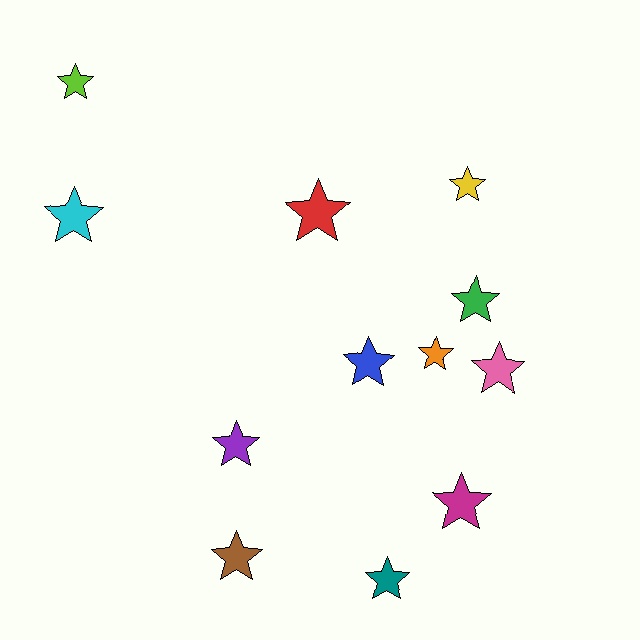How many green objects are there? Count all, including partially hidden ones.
There is 1 green object.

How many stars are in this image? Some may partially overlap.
There are 12 stars.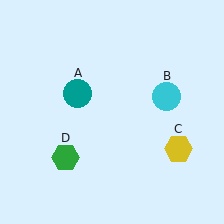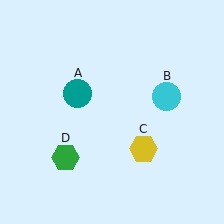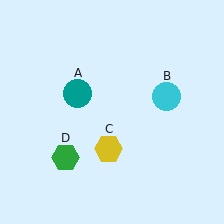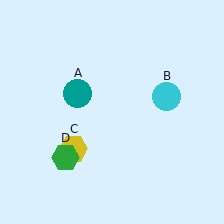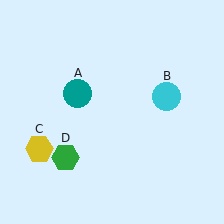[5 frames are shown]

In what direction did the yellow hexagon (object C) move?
The yellow hexagon (object C) moved left.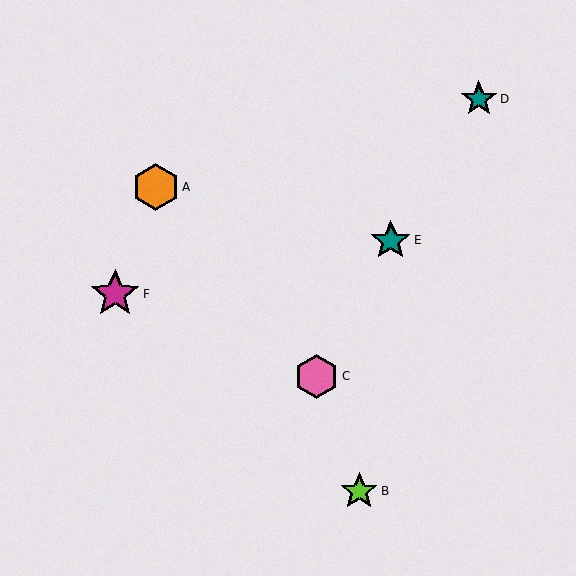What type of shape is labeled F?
Shape F is a magenta star.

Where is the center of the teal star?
The center of the teal star is at (391, 240).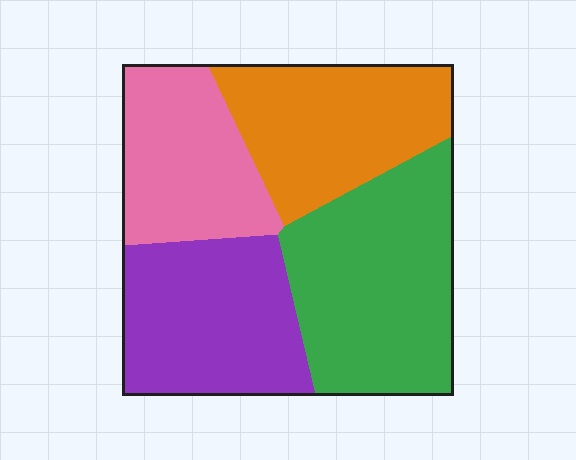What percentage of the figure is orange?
Orange takes up about one quarter (1/4) of the figure.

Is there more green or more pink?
Green.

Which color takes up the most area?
Green, at roughly 30%.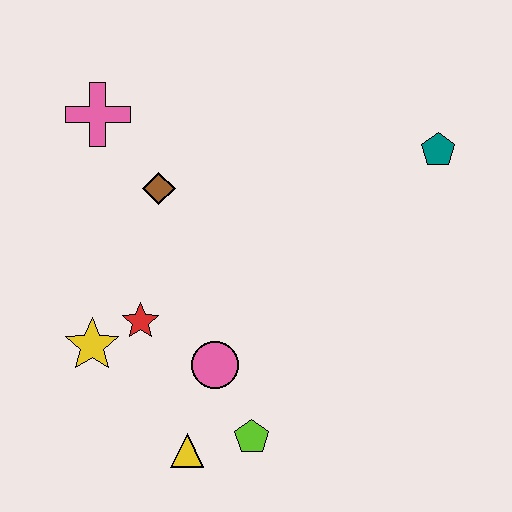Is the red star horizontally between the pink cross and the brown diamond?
Yes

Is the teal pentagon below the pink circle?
No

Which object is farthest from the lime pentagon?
The pink cross is farthest from the lime pentagon.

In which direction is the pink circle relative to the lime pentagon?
The pink circle is above the lime pentagon.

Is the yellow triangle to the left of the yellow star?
No